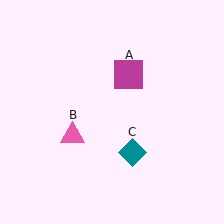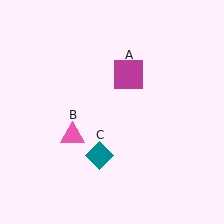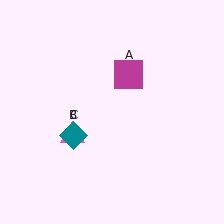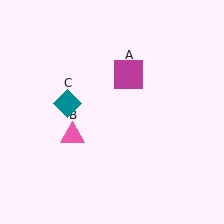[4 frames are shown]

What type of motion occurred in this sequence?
The teal diamond (object C) rotated clockwise around the center of the scene.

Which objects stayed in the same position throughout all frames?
Magenta square (object A) and pink triangle (object B) remained stationary.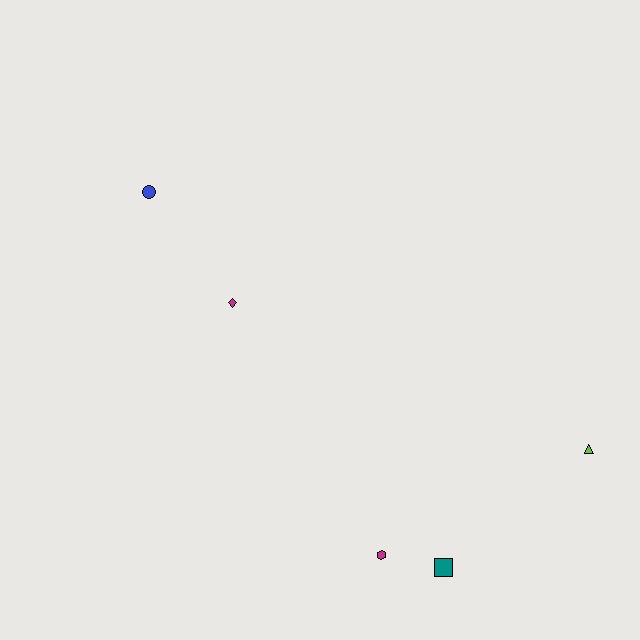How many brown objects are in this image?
There are no brown objects.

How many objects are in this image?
There are 5 objects.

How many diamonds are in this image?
There is 1 diamond.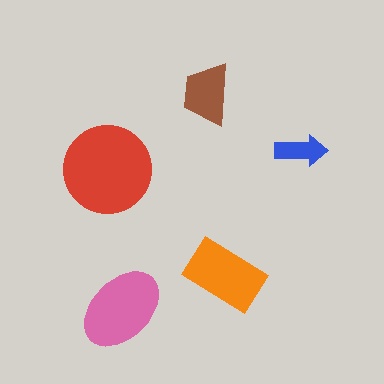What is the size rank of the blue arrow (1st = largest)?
5th.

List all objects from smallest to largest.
The blue arrow, the brown trapezoid, the orange rectangle, the pink ellipse, the red circle.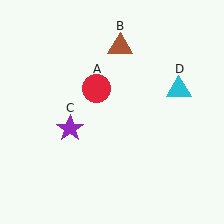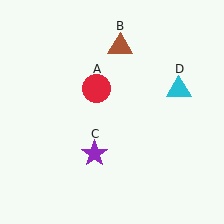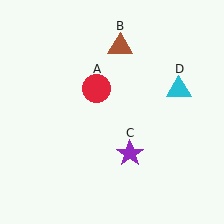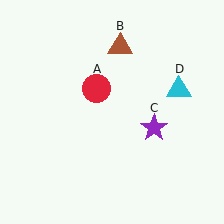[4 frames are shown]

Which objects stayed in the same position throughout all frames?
Red circle (object A) and brown triangle (object B) and cyan triangle (object D) remained stationary.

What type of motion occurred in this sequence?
The purple star (object C) rotated counterclockwise around the center of the scene.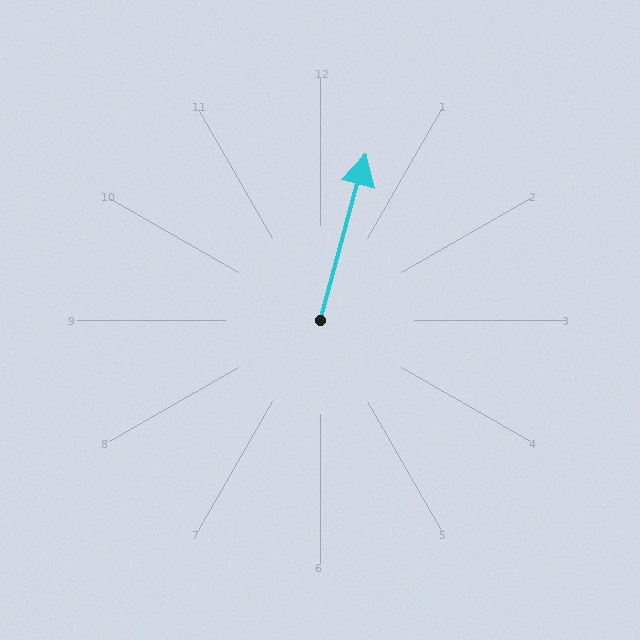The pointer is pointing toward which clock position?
Roughly 1 o'clock.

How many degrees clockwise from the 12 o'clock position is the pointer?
Approximately 15 degrees.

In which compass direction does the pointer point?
North.